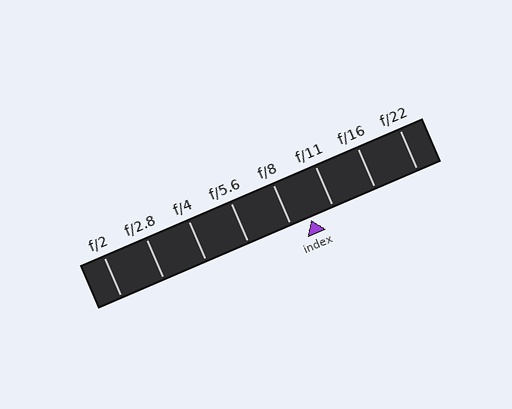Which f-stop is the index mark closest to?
The index mark is closest to f/8.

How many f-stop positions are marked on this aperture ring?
There are 8 f-stop positions marked.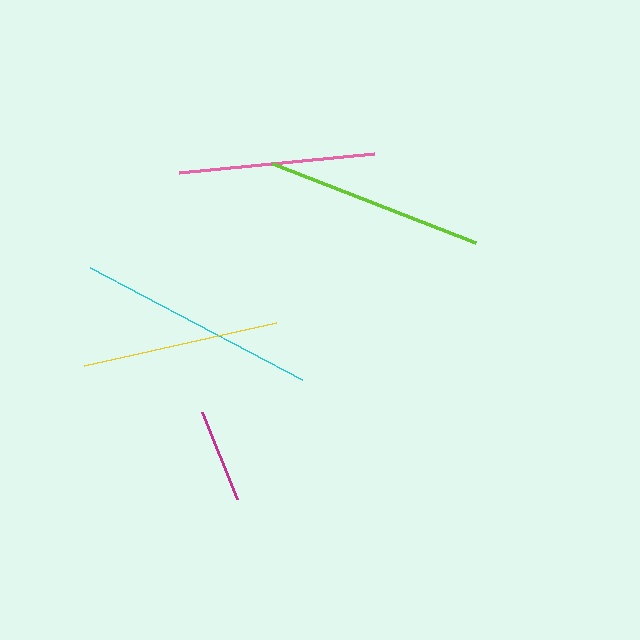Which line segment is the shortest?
The magenta line is the shortest at approximately 94 pixels.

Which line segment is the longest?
The cyan line is the longest at approximately 240 pixels.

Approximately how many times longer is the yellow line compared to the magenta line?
The yellow line is approximately 2.1 times the length of the magenta line.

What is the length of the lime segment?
The lime segment is approximately 217 pixels long.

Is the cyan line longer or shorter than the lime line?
The cyan line is longer than the lime line.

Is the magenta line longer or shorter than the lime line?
The lime line is longer than the magenta line.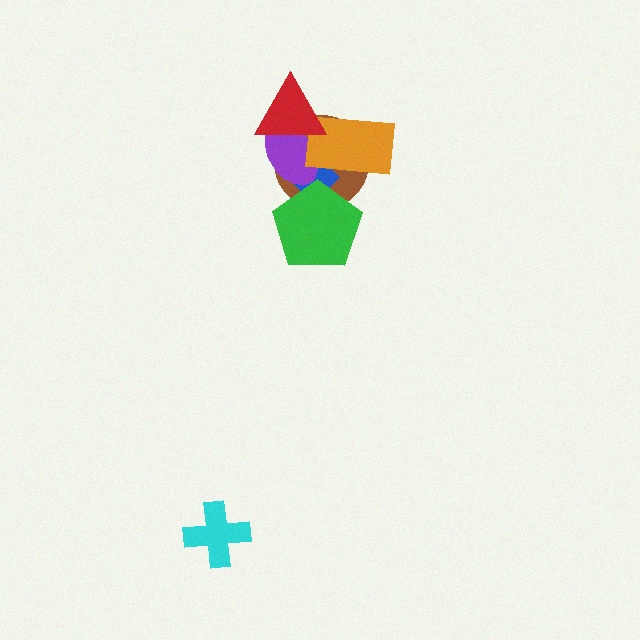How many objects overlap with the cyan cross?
0 objects overlap with the cyan cross.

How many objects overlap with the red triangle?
3 objects overlap with the red triangle.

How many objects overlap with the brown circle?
5 objects overlap with the brown circle.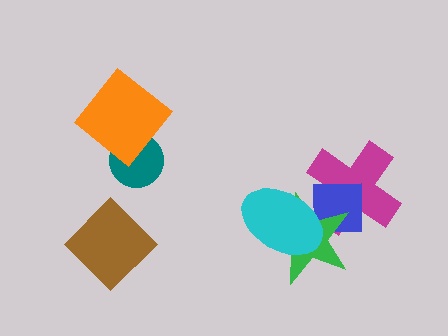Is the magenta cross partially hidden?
Yes, it is partially covered by another shape.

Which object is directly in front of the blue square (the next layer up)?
The green star is directly in front of the blue square.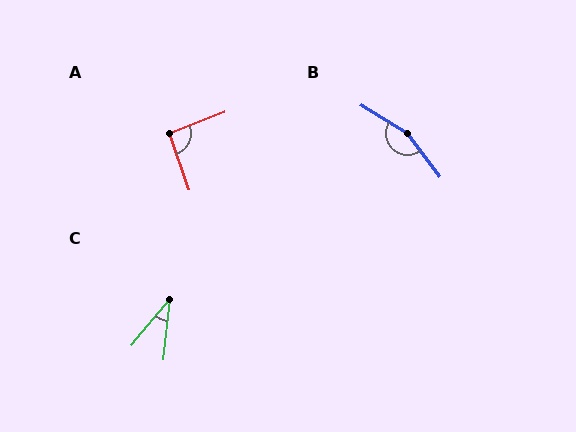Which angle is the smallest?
C, at approximately 33 degrees.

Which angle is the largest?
B, at approximately 157 degrees.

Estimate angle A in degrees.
Approximately 92 degrees.